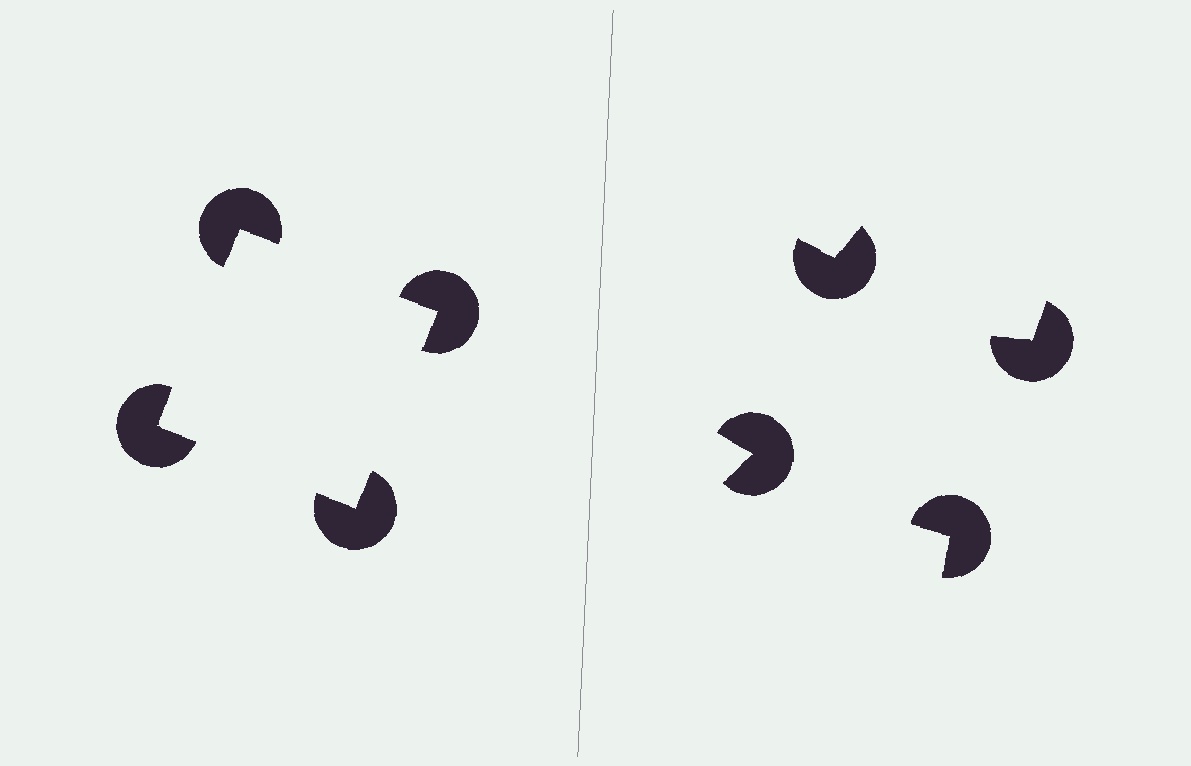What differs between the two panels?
The pac-man discs are positioned identically on both sides; only the wedge orientations differ. On the left they align to a square; on the right they are misaligned.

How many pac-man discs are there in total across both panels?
8 — 4 on each side.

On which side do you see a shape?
An illusory square appears on the left side. On the right side the wedge cuts are rotated, so no coherent shape forms.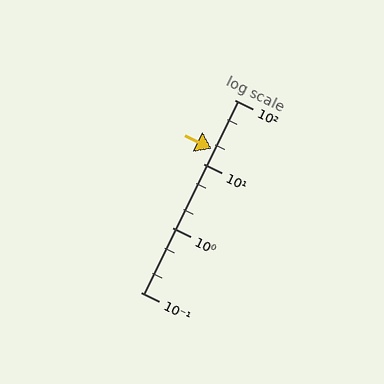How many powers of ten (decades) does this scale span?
The scale spans 3 decades, from 0.1 to 100.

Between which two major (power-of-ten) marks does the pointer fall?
The pointer is between 10 and 100.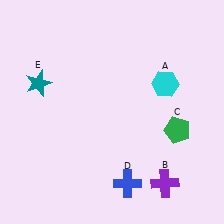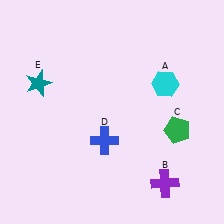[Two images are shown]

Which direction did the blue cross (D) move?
The blue cross (D) moved up.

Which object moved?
The blue cross (D) moved up.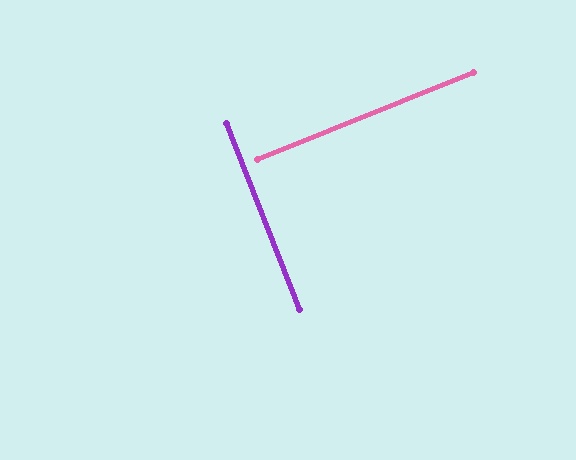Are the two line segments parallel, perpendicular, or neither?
Perpendicular — they meet at approximately 90°.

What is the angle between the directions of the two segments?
Approximately 90 degrees.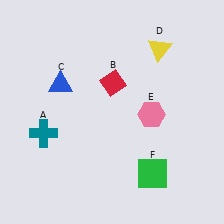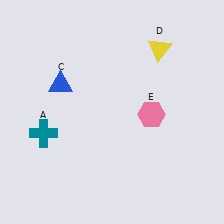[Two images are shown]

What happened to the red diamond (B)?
The red diamond (B) was removed in Image 2. It was in the top-right area of Image 1.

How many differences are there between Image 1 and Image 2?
There are 2 differences between the two images.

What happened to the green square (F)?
The green square (F) was removed in Image 2. It was in the bottom-right area of Image 1.